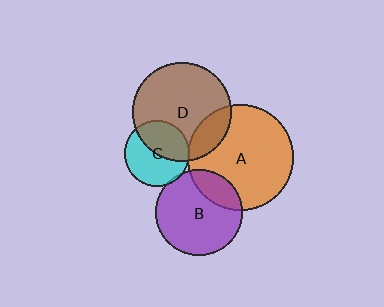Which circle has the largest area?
Circle A (orange).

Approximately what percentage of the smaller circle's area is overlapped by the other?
Approximately 5%.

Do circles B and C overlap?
Yes.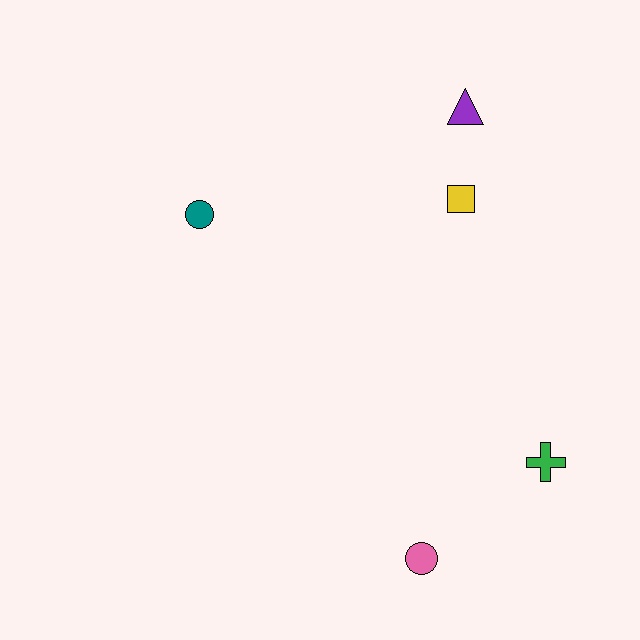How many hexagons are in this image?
There are no hexagons.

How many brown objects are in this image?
There are no brown objects.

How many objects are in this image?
There are 5 objects.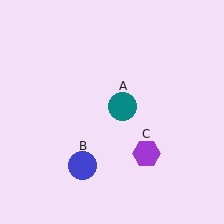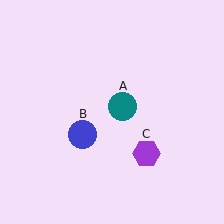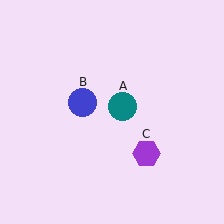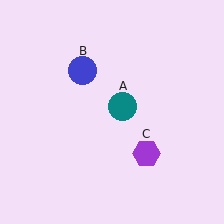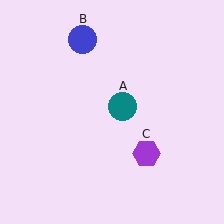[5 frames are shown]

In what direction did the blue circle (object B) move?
The blue circle (object B) moved up.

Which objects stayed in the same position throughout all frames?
Teal circle (object A) and purple hexagon (object C) remained stationary.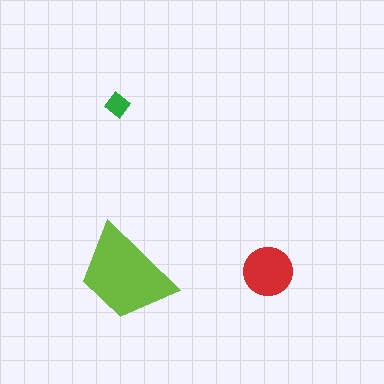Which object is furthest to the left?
The green diamond is leftmost.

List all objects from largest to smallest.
The lime trapezoid, the red circle, the green diamond.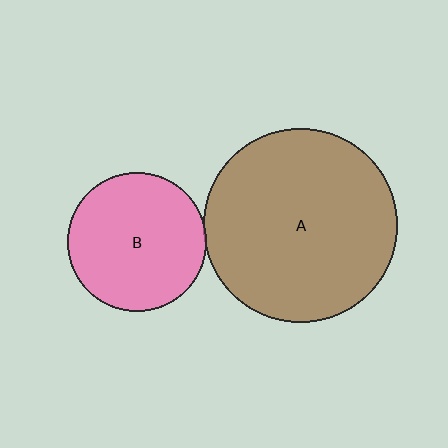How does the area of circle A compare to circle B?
Approximately 1.9 times.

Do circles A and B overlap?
Yes.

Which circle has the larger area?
Circle A (brown).